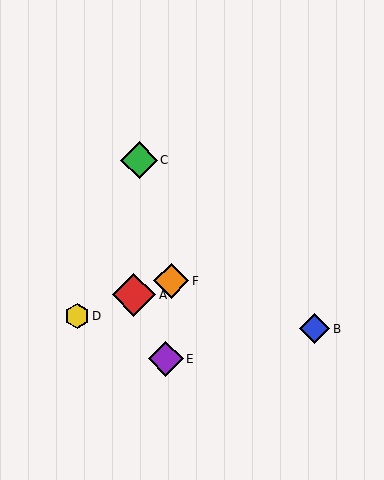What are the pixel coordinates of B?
Object B is at (315, 329).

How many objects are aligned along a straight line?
3 objects (A, D, F) are aligned along a straight line.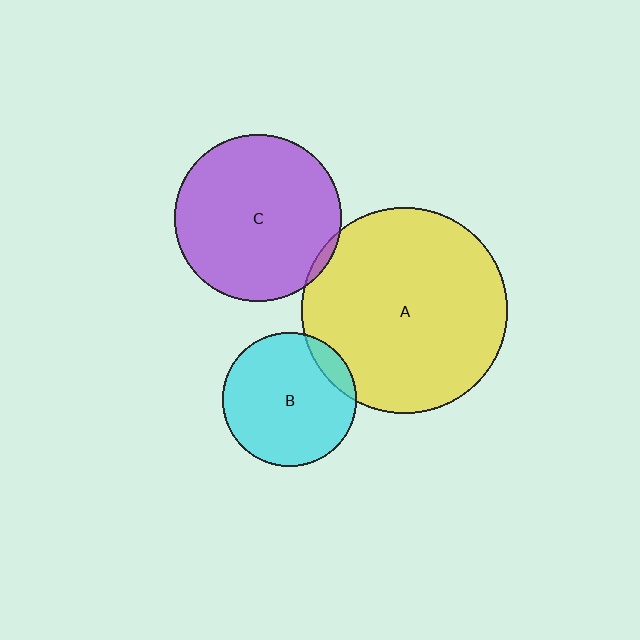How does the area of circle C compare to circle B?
Approximately 1.6 times.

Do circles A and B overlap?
Yes.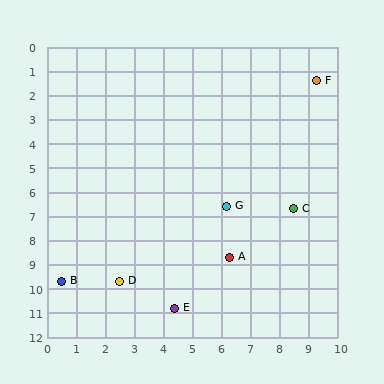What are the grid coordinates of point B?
Point B is at approximately (0.5, 9.7).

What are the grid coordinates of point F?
Point F is at approximately (9.3, 1.4).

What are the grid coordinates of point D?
Point D is at approximately (2.5, 9.7).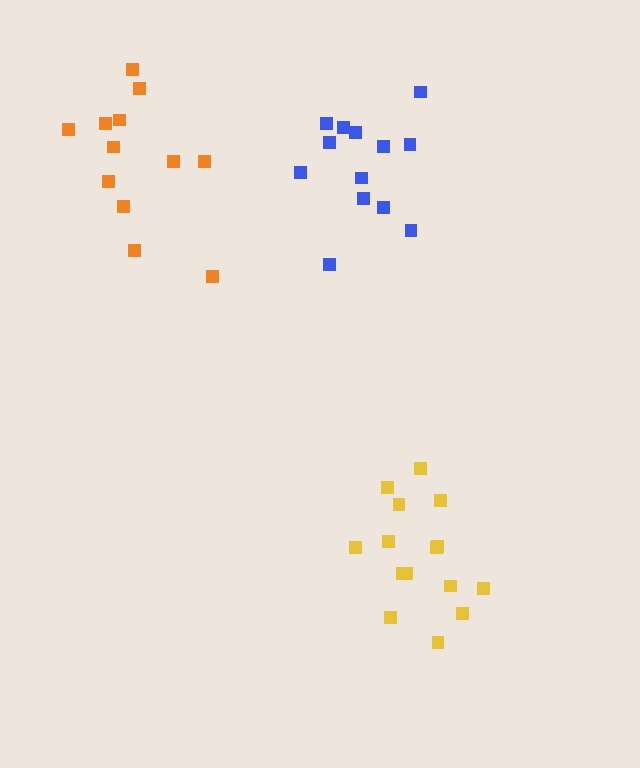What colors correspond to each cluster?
The clusters are colored: blue, yellow, orange.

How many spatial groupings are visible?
There are 3 spatial groupings.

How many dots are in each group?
Group 1: 13 dots, Group 2: 15 dots, Group 3: 12 dots (40 total).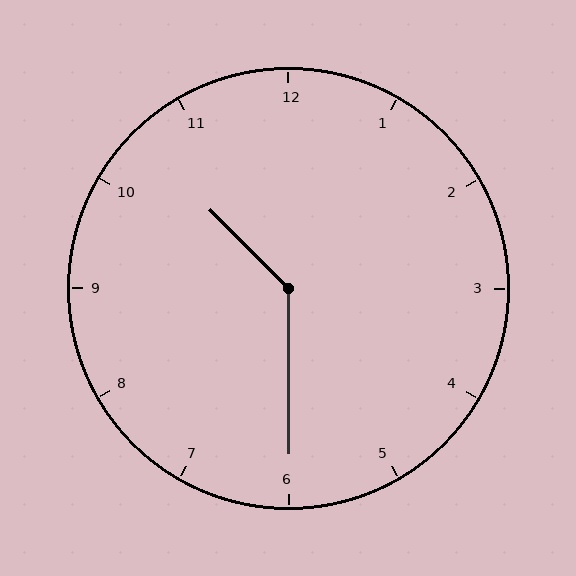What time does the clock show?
10:30.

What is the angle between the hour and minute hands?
Approximately 135 degrees.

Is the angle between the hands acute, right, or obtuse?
It is obtuse.